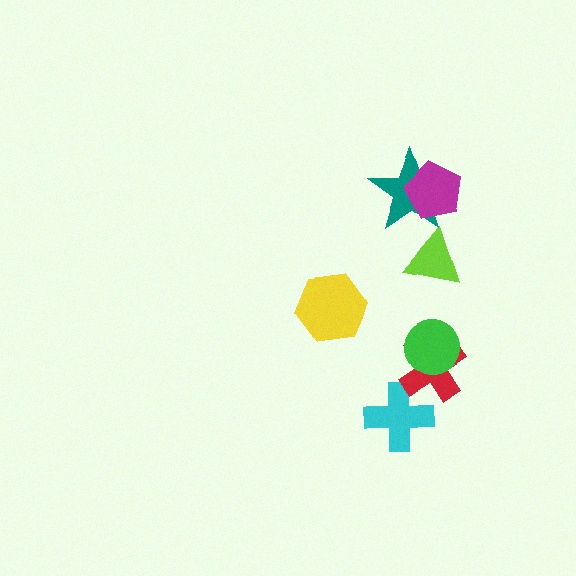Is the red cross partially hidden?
Yes, it is partially covered by another shape.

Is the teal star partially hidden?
Yes, it is partially covered by another shape.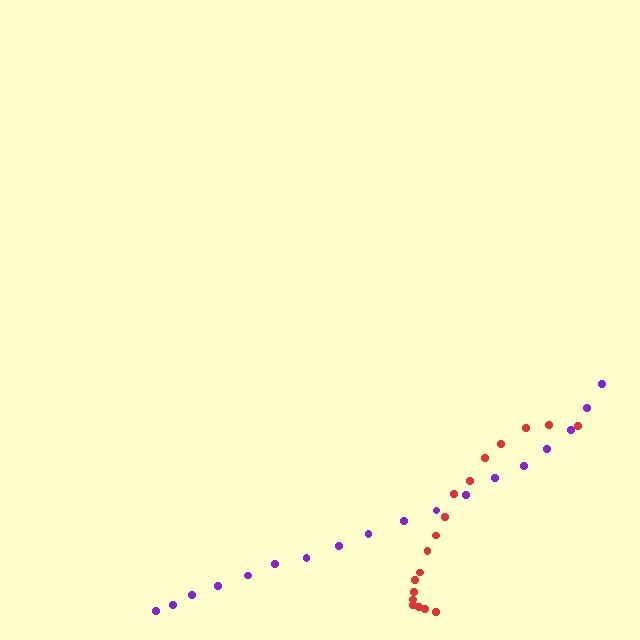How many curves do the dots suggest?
There are 2 distinct paths.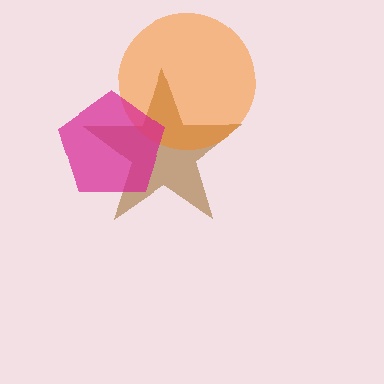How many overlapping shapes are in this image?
There are 3 overlapping shapes in the image.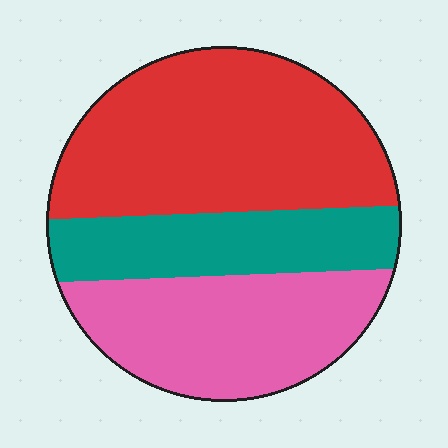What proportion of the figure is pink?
Pink takes up about one third (1/3) of the figure.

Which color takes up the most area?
Red, at roughly 45%.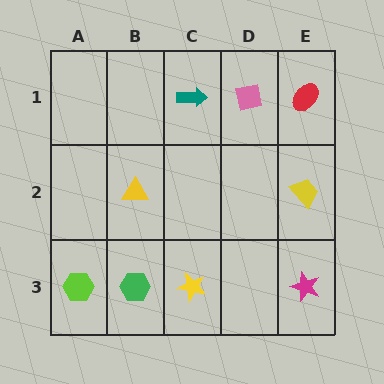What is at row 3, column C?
A yellow star.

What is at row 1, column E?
A red ellipse.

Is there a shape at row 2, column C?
No, that cell is empty.